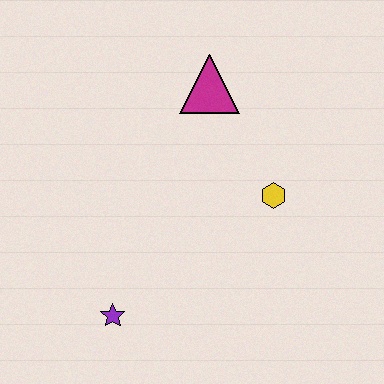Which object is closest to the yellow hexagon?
The magenta triangle is closest to the yellow hexagon.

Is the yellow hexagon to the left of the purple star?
No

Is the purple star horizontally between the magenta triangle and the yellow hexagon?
No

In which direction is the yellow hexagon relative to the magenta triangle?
The yellow hexagon is below the magenta triangle.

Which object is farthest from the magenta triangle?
The purple star is farthest from the magenta triangle.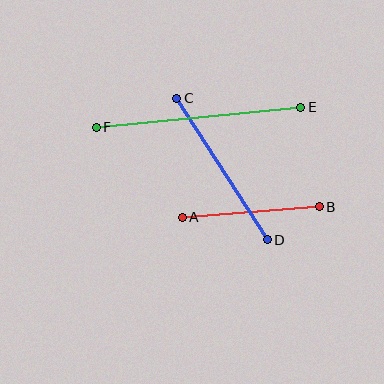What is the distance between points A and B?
The distance is approximately 138 pixels.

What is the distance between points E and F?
The distance is approximately 205 pixels.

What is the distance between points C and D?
The distance is approximately 168 pixels.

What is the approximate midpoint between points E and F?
The midpoint is at approximately (199, 117) pixels.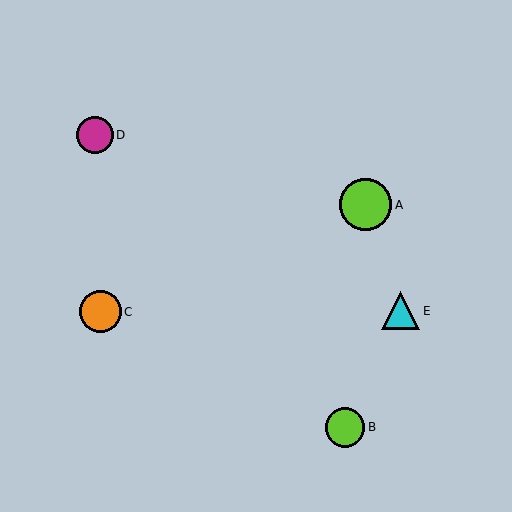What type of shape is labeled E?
Shape E is a cyan triangle.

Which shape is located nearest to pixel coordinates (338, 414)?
The lime circle (labeled B) at (345, 427) is nearest to that location.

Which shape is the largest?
The lime circle (labeled A) is the largest.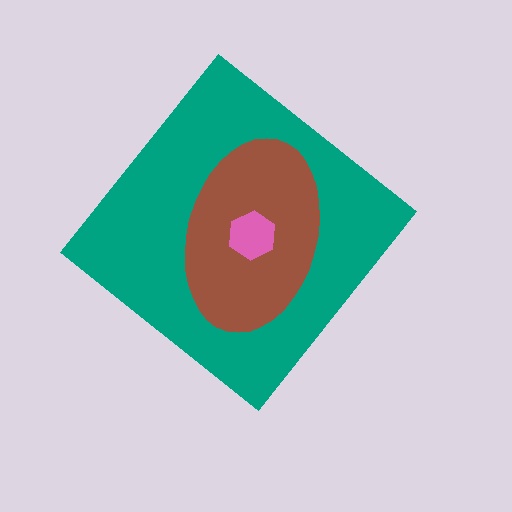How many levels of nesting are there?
3.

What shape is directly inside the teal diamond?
The brown ellipse.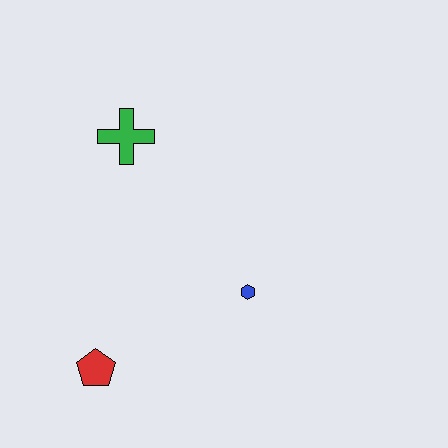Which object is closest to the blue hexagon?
The red pentagon is closest to the blue hexagon.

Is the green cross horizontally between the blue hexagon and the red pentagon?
Yes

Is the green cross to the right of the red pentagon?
Yes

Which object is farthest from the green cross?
The red pentagon is farthest from the green cross.